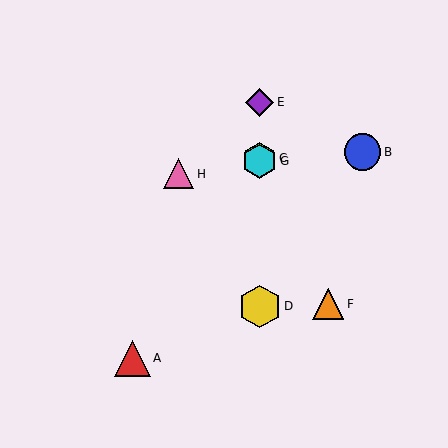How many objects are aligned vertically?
4 objects (C, D, E, G) are aligned vertically.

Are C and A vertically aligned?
No, C is at x≈260 and A is at x≈133.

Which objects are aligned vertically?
Objects C, D, E, G are aligned vertically.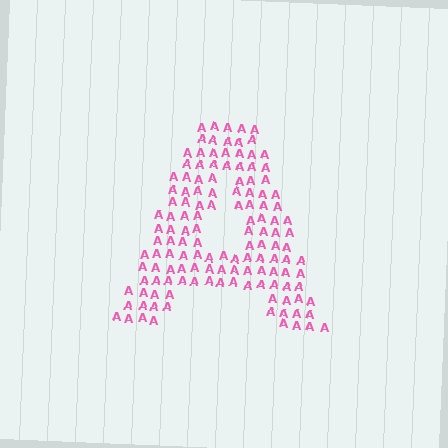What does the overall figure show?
The overall figure shows the letter A.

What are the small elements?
The small elements are letter A's.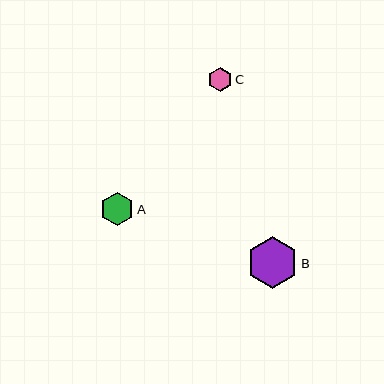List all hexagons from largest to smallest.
From largest to smallest: B, A, C.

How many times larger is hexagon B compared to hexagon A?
Hexagon B is approximately 1.5 times the size of hexagon A.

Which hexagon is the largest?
Hexagon B is the largest with a size of approximately 52 pixels.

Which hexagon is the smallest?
Hexagon C is the smallest with a size of approximately 24 pixels.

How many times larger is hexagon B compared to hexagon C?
Hexagon B is approximately 2.2 times the size of hexagon C.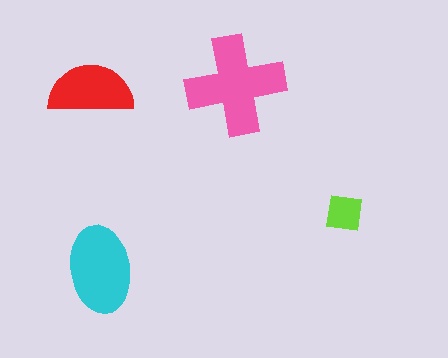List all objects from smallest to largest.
The lime square, the red semicircle, the cyan ellipse, the pink cross.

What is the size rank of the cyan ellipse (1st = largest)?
2nd.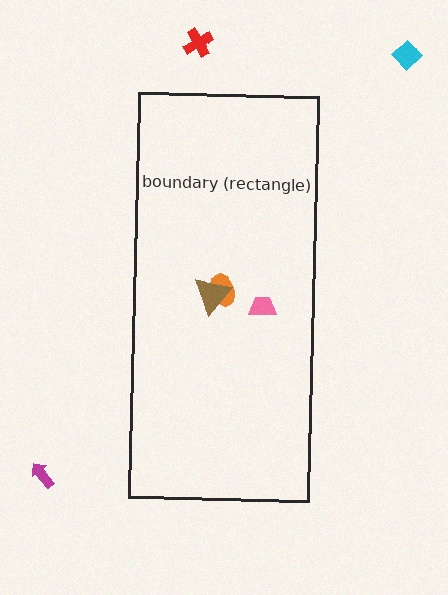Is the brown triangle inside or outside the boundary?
Inside.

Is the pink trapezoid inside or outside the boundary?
Inside.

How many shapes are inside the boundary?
3 inside, 3 outside.